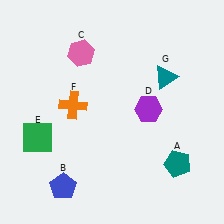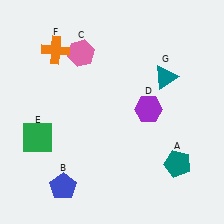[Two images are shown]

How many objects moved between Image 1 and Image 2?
1 object moved between the two images.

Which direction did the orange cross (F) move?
The orange cross (F) moved up.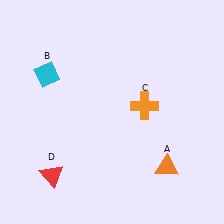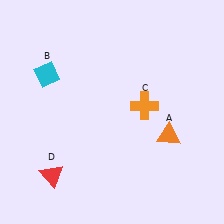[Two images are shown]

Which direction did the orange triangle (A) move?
The orange triangle (A) moved up.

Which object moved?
The orange triangle (A) moved up.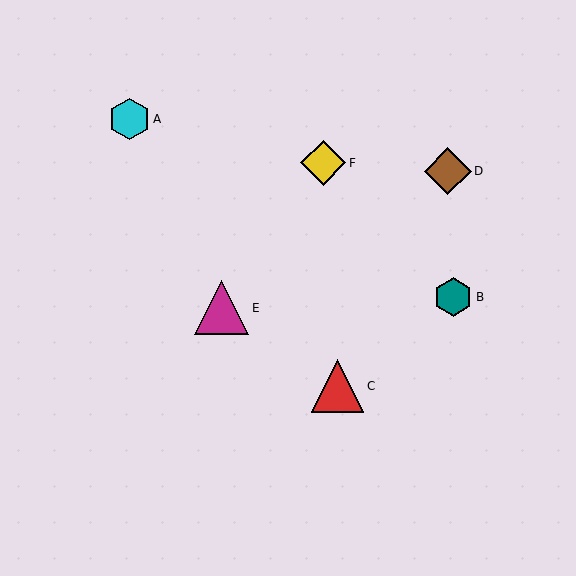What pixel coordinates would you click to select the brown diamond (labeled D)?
Click at (448, 171) to select the brown diamond D.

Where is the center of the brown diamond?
The center of the brown diamond is at (448, 171).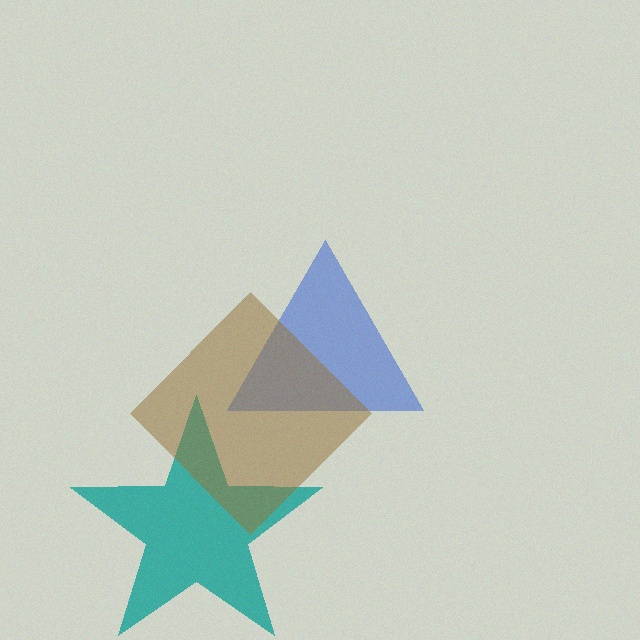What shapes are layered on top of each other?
The layered shapes are: a teal star, a blue triangle, a brown diamond.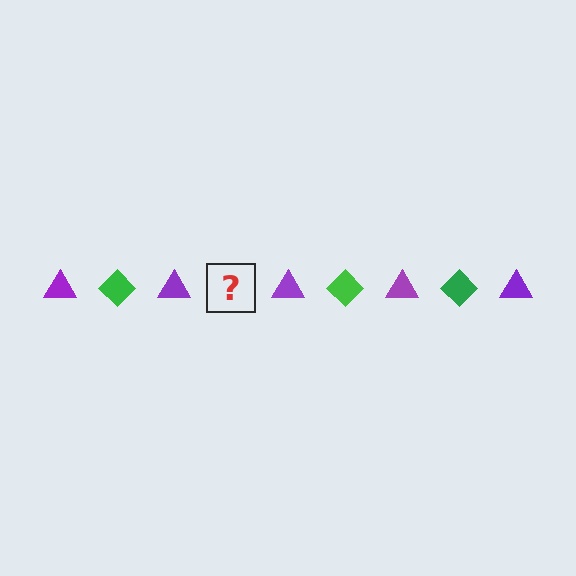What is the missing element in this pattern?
The missing element is a green diamond.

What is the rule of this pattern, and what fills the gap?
The rule is that the pattern alternates between purple triangle and green diamond. The gap should be filled with a green diamond.